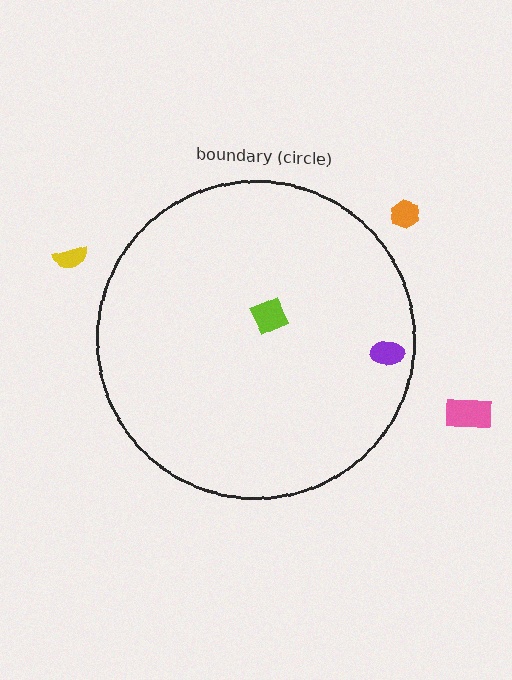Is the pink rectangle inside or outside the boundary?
Outside.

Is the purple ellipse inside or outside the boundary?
Inside.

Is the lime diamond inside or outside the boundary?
Inside.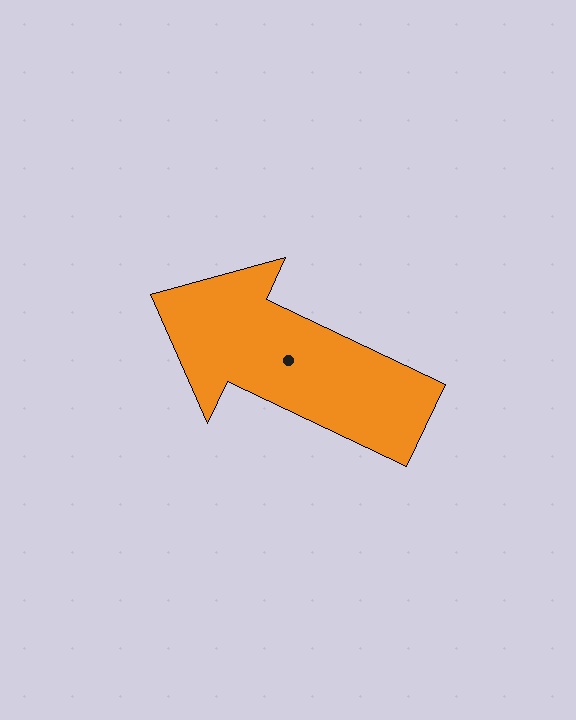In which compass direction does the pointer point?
Northwest.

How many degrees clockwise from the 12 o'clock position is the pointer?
Approximately 295 degrees.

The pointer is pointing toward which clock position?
Roughly 10 o'clock.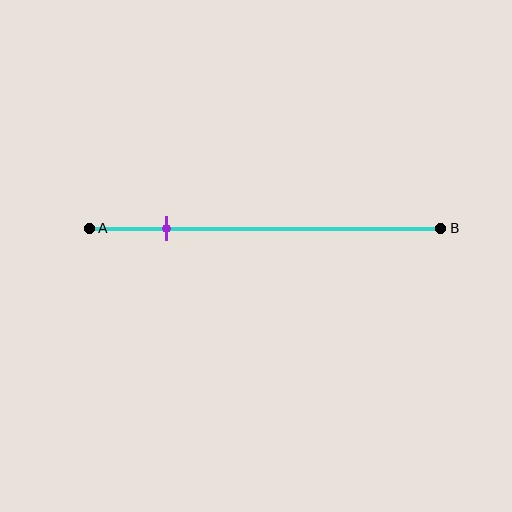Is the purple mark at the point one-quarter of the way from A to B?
No, the mark is at about 20% from A, not at the 25% one-quarter point.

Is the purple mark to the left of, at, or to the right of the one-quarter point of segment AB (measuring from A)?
The purple mark is to the left of the one-quarter point of segment AB.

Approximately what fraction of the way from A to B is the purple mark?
The purple mark is approximately 20% of the way from A to B.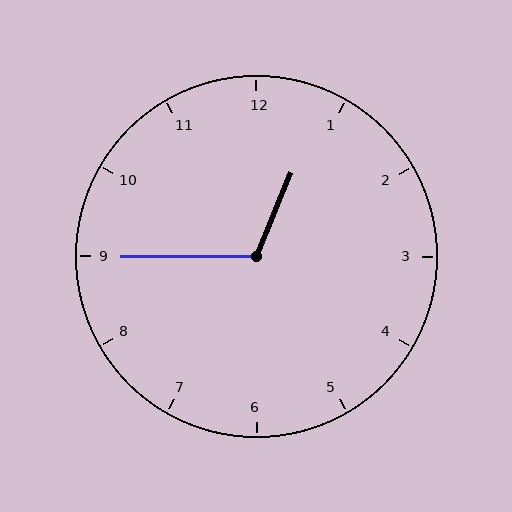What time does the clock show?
12:45.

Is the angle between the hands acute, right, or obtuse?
It is obtuse.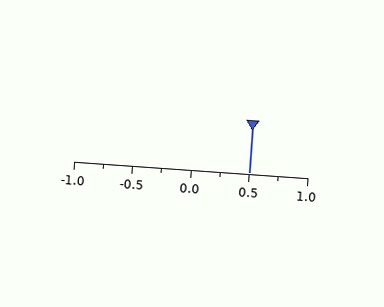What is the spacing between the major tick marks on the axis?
The major ticks are spaced 0.5 apart.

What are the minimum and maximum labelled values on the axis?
The axis runs from -1.0 to 1.0.